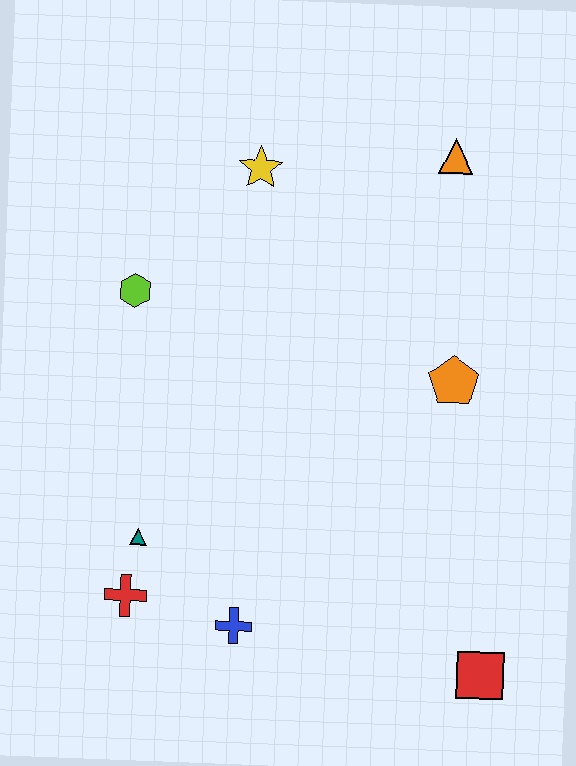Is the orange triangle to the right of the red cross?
Yes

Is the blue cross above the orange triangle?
No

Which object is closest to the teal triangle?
The red cross is closest to the teal triangle.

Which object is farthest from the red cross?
The orange triangle is farthest from the red cross.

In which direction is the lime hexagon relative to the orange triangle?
The lime hexagon is to the left of the orange triangle.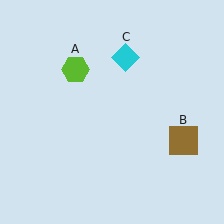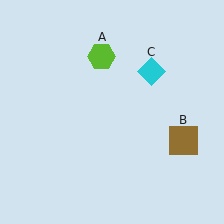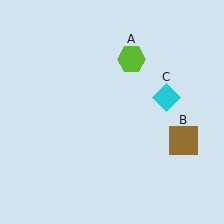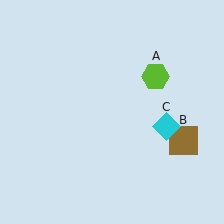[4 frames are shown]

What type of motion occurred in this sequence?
The lime hexagon (object A), cyan diamond (object C) rotated clockwise around the center of the scene.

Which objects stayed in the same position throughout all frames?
Brown square (object B) remained stationary.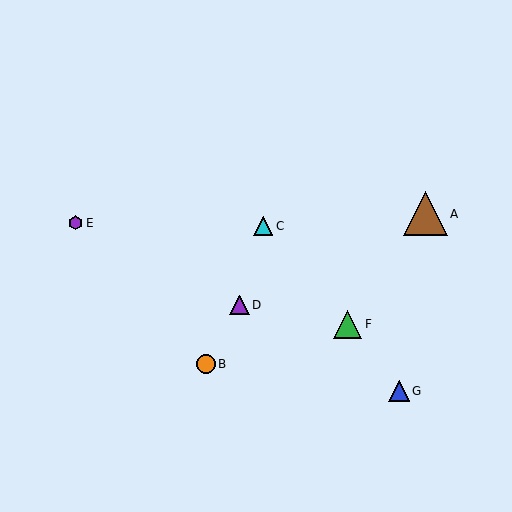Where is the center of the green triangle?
The center of the green triangle is at (348, 324).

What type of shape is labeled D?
Shape D is a purple triangle.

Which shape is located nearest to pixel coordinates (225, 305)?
The purple triangle (labeled D) at (239, 305) is nearest to that location.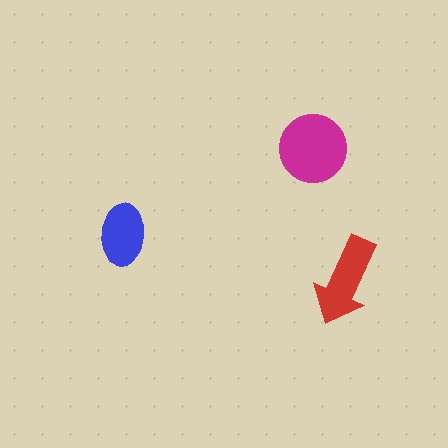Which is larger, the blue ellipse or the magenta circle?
The magenta circle.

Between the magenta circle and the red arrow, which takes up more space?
The magenta circle.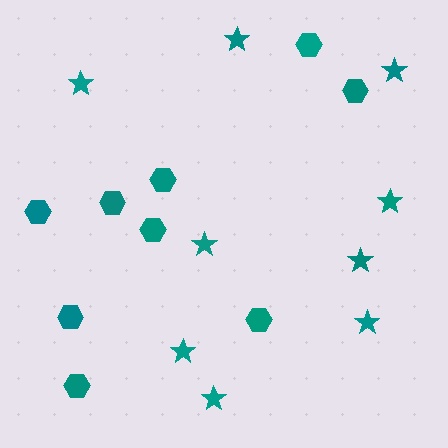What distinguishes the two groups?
There are 2 groups: one group of stars (9) and one group of hexagons (9).